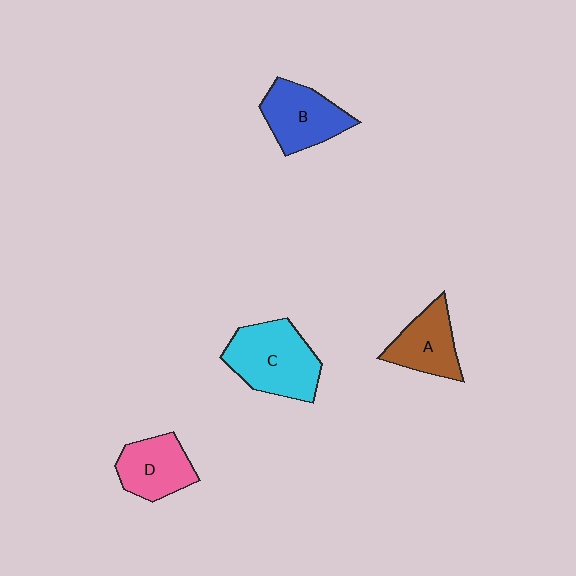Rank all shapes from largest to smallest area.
From largest to smallest: C (cyan), B (blue), D (pink), A (brown).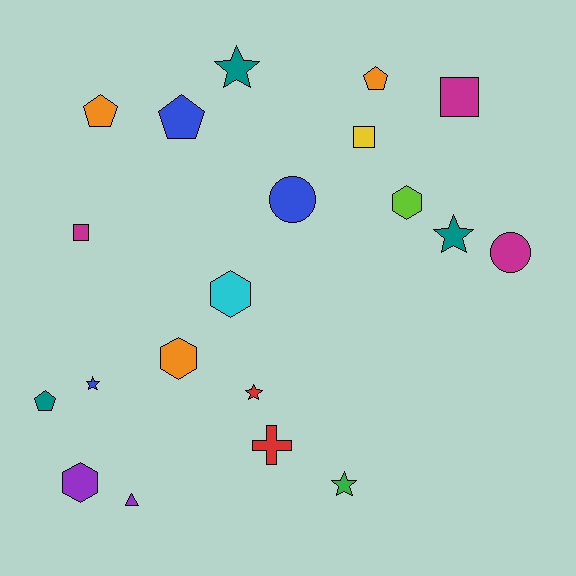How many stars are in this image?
There are 5 stars.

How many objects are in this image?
There are 20 objects.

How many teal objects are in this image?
There are 3 teal objects.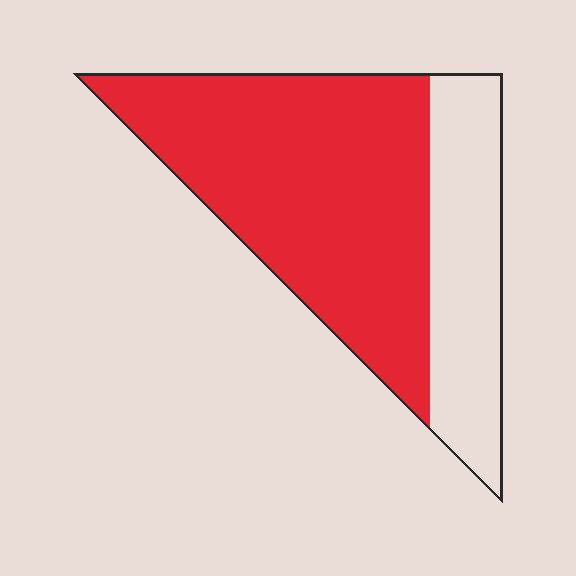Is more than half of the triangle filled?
Yes.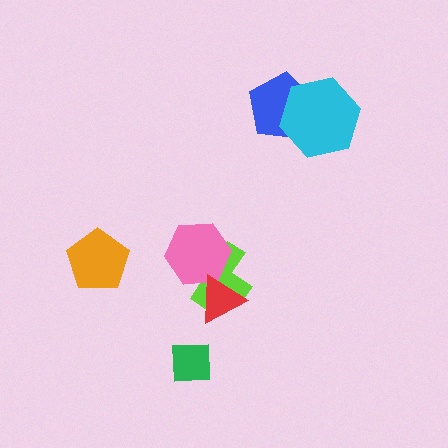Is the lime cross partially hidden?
Yes, it is partially covered by another shape.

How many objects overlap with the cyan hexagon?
1 object overlaps with the cyan hexagon.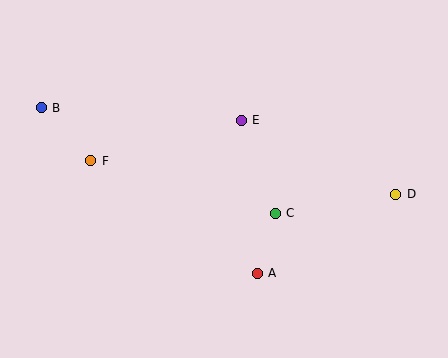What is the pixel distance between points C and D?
The distance between C and D is 122 pixels.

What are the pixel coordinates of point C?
Point C is at (275, 213).